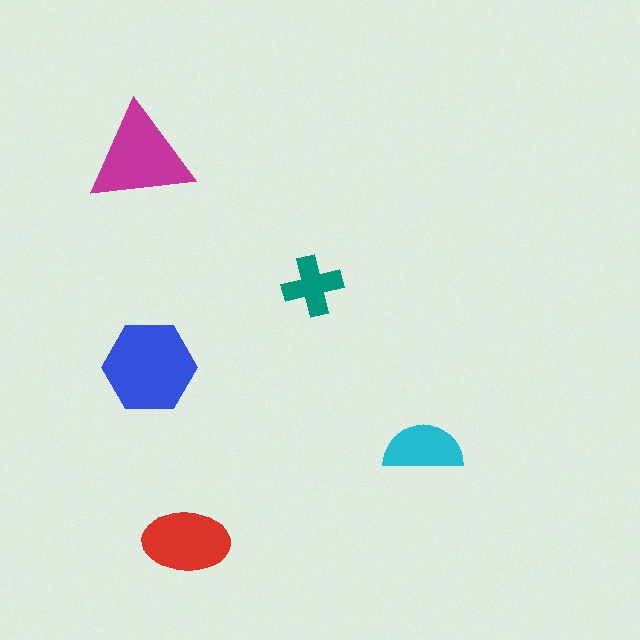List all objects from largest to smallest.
The blue hexagon, the magenta triangle, the red ellipse, the cyan semicircle, the teal cross.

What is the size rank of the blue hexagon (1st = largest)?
1st.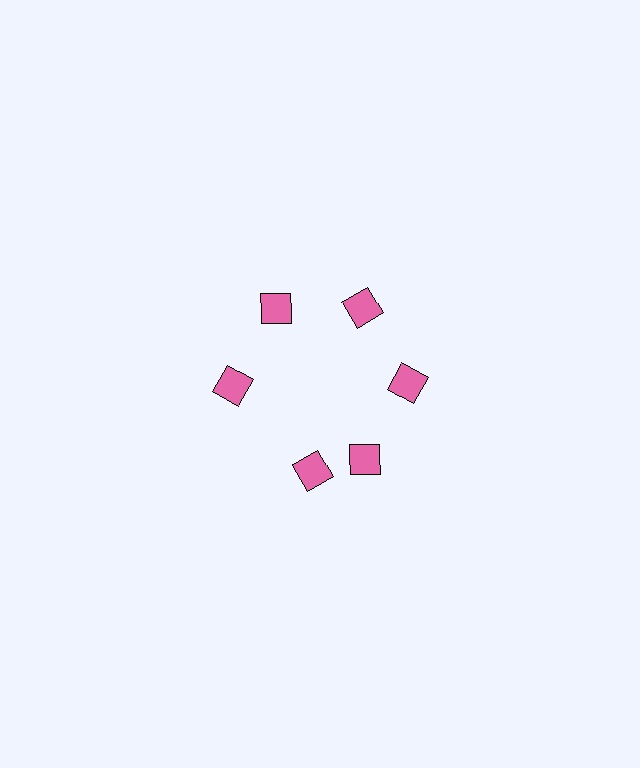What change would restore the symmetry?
The symmetry would be restored by rotating it back into even spacing with its neighbors so that all 6 diamonds sit at equal angles and equal distance from the center.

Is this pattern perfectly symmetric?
No. The 6 pink diamonds are arranged in a ring, but one element near the 7 o'clock position is rotated out of alignment along the ring, breaking the 6-fold rotational symmetry.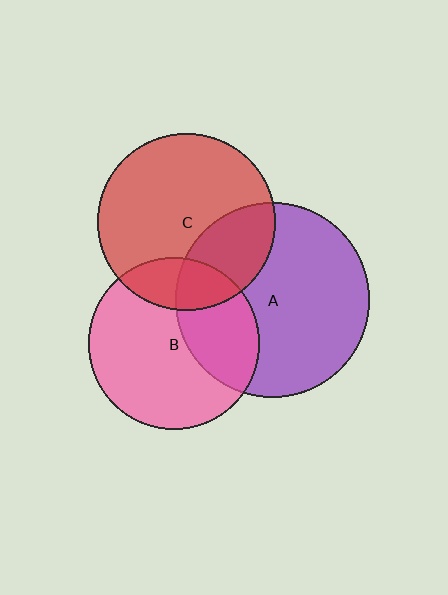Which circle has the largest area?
Circle A (purple).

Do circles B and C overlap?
Yes.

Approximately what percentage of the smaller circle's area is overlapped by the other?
Approximately 20%.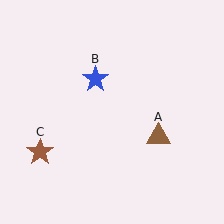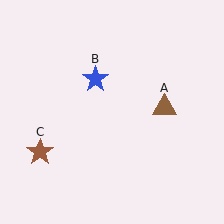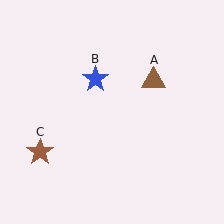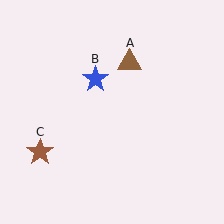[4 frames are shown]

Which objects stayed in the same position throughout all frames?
Blue star (object B) and brown star (object C) remained stationary.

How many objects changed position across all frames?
1 object changed position: brown triangle (object A).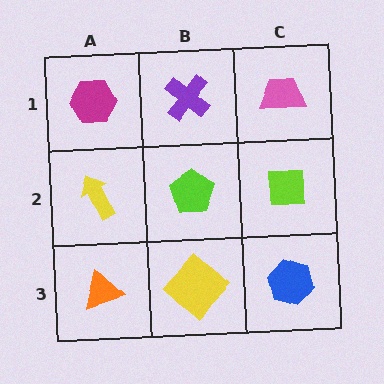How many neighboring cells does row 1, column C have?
2.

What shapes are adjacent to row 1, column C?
A lime square (row 2, column C), a purple cross (row 1, column B).